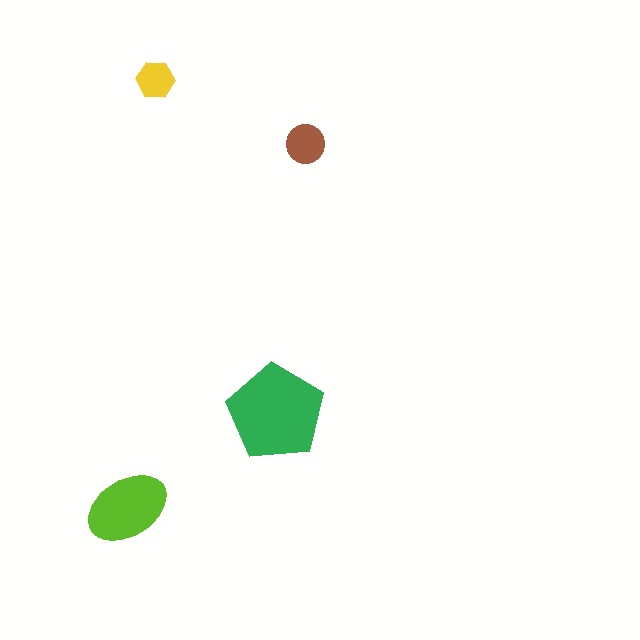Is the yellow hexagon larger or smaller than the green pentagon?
Smaller.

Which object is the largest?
The green pentagon.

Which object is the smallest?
The yellow hexagon.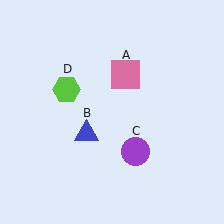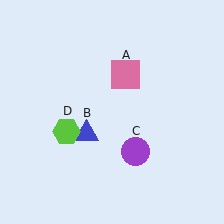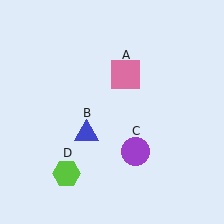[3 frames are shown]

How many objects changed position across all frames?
1 object changed position: lime hexagon (object D).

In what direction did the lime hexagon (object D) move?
The lime hexagon (object D) moved down.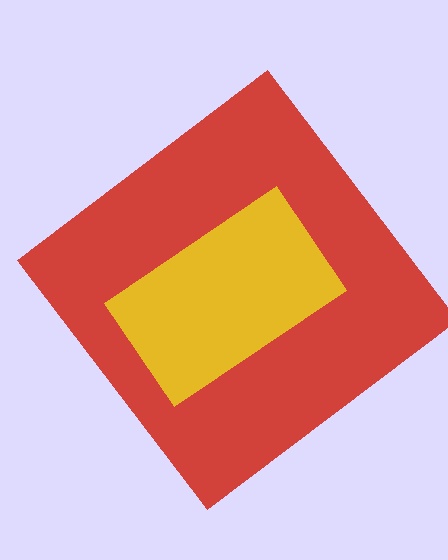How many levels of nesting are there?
2.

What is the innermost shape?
The yellow rectangle.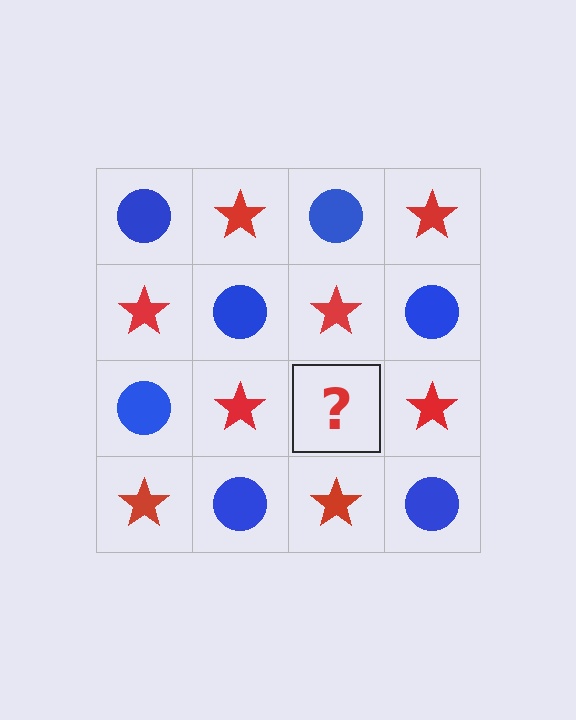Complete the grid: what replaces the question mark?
The question mark should be replaced with a blue circle.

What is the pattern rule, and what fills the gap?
The rule is that it alternates blue circle and red star in a checkerboard pattern. The gap should be filled with a blue circle.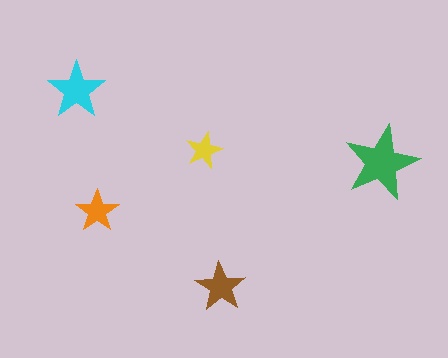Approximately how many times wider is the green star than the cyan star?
About 1.5 times wider.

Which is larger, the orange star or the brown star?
The brown one.